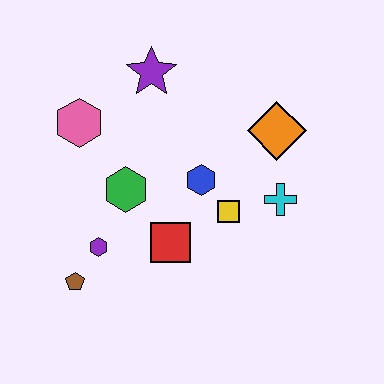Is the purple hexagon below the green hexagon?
Yes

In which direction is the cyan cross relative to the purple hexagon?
The cyan cross is to the right of the purple hexagon.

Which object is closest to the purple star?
The pink hexagon is closest to the purple star.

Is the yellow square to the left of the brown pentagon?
No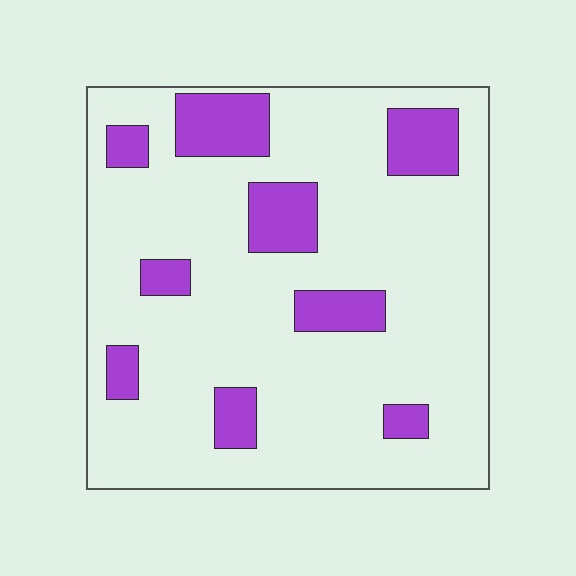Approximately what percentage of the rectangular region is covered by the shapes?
Approximately 20%.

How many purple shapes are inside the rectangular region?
9.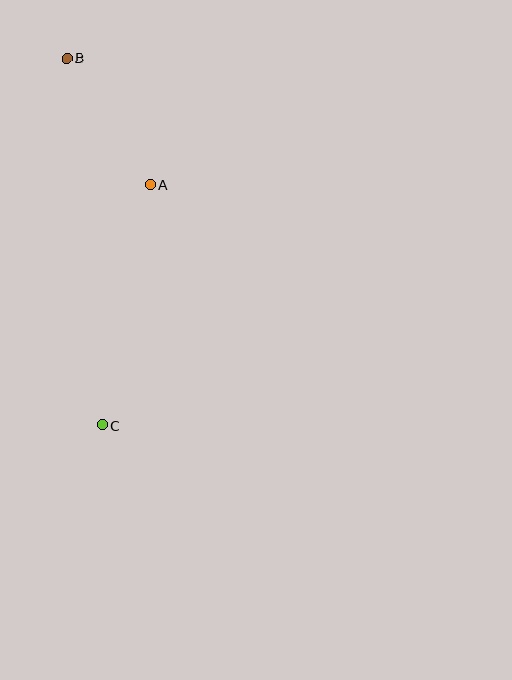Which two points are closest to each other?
Points A and B are closest to each other.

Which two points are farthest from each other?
Points B and C are farthest from each other.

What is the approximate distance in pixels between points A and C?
The distance between A and C is approximately 246 pixels.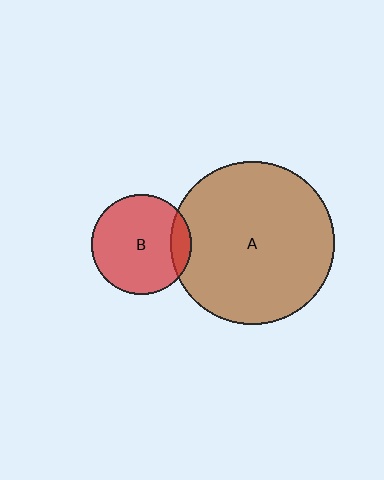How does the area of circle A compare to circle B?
Approximately 2.7 times.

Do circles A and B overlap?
Yes.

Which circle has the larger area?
Circle A (brown).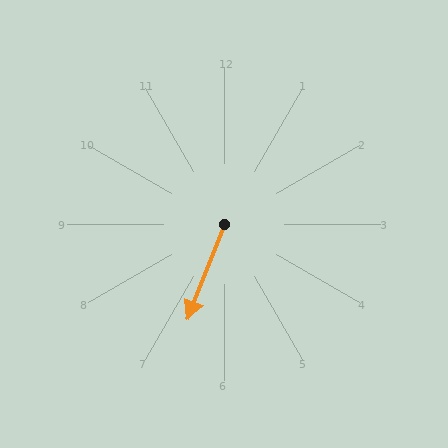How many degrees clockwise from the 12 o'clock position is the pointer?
Approximately 201 degrees.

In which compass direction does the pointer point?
South.